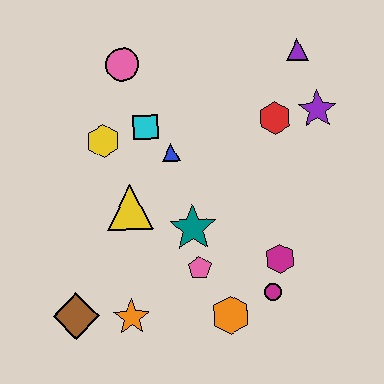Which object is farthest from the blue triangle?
The brown diamond is farthest from the blue triangle.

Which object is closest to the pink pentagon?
The teal star is closest to the pink pentagon.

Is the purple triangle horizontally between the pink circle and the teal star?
No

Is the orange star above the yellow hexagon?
No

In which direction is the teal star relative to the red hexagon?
The teal star is below the red hexagon.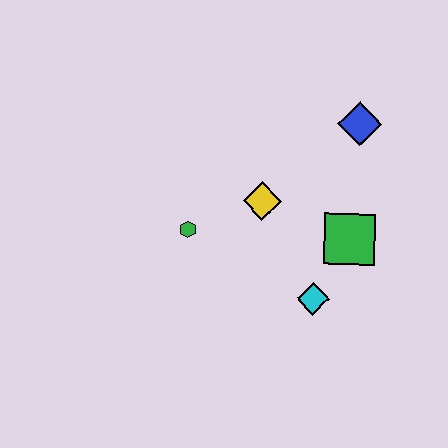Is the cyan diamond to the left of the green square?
Yes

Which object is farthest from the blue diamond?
The green hexagon is farthest from the blue diamond.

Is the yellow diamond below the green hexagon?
No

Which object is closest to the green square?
The cyan diamond is closest to the green square.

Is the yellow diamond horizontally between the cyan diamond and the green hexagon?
Yes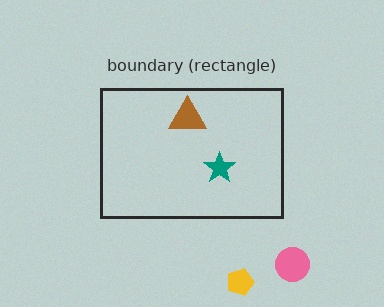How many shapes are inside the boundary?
2 inside, 2 outside.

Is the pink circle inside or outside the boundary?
Outside.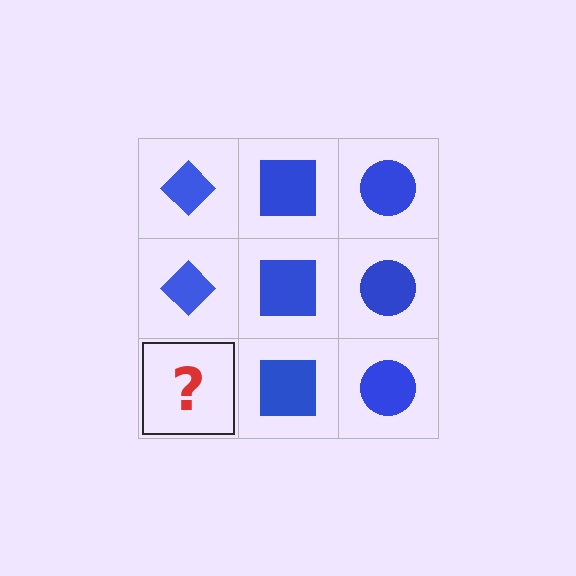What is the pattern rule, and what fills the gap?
The rule is that each column has a consistent shape. The gap should be filled with a blue diamond.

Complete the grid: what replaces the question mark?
The question mark should be replaced with a blue diamond.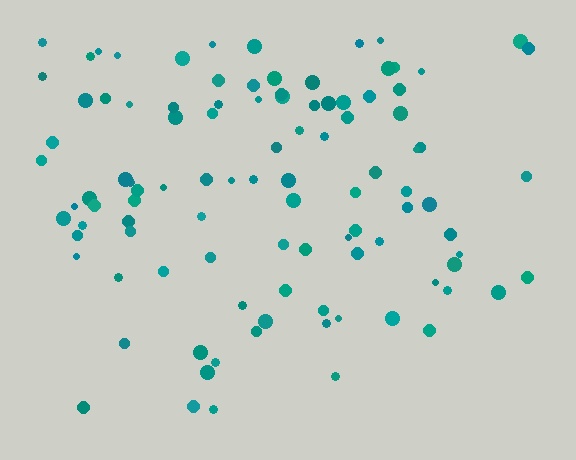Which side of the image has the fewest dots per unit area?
The bottom.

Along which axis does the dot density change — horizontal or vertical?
Vertical.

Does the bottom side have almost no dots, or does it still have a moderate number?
Still a moderate number, just noticeably fewer than the top.